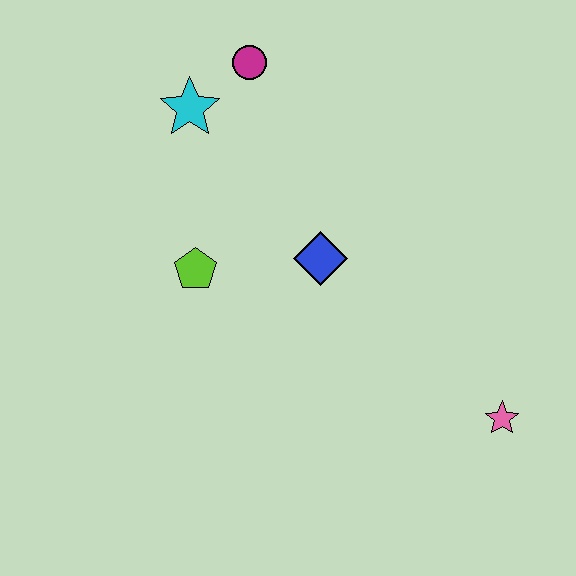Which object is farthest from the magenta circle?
The pink star is farthest from the magenta circle.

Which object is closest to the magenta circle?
The cyan star is closest to the magenta circle.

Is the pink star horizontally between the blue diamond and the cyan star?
No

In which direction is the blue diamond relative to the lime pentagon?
The blue diamond is to the right of the lime pentagon.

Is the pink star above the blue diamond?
No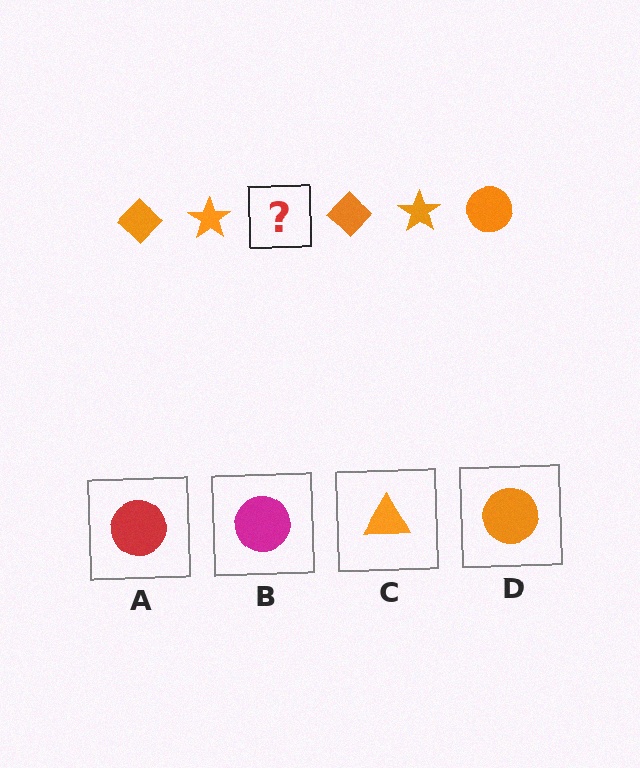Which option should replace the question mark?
Option D.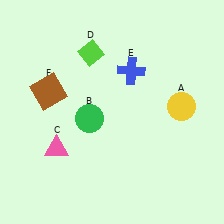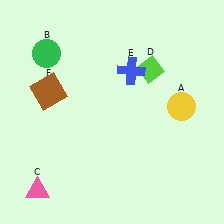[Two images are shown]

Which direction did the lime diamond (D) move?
The lime diamond (D) moved right.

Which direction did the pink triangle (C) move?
The pink triangle (C) moved down.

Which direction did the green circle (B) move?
The green circle (B) moved up.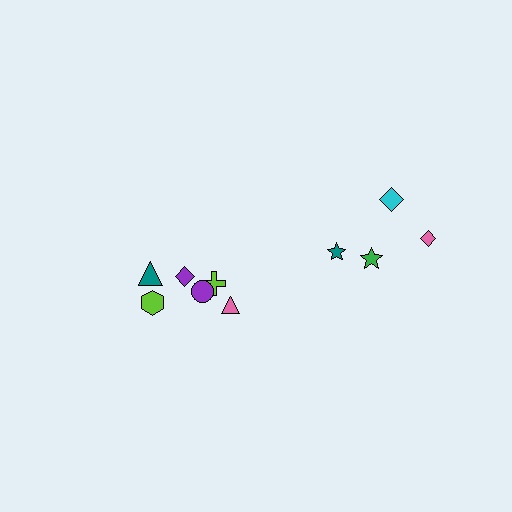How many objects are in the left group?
There are 6 objects.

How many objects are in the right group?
There are 4 objects.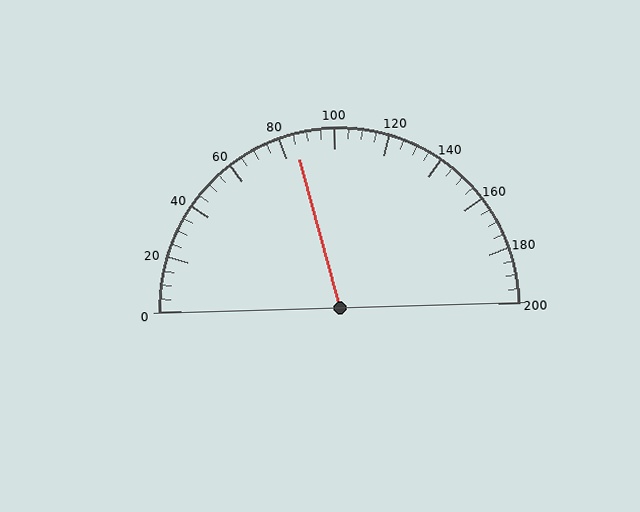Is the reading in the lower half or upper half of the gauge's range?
The reading is in the lower half of the range (0 to 200).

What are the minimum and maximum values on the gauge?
The gauge ranges from 0 to 200.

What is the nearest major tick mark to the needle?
The nearest major tick mark is 80.